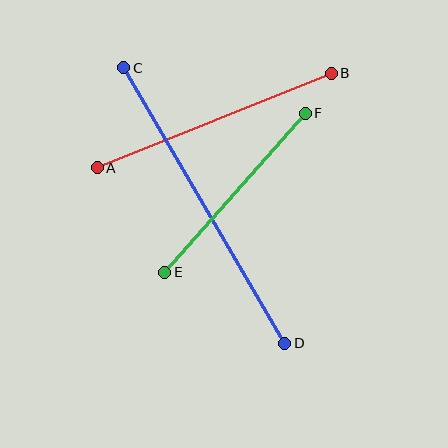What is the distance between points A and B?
The distance is approximately 252 pixels.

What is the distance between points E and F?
The distance is approximately 212 pixels.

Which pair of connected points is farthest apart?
Points C and D are farthest apart.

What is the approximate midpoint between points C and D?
The midpoint is at approximately (204, 206) pixels.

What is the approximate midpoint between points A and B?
The midpoint is at approximately (214, 120) pixels.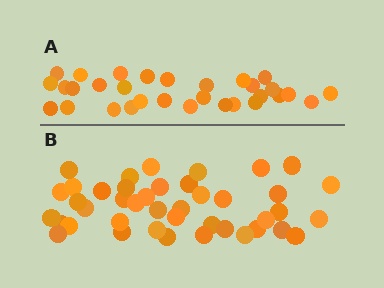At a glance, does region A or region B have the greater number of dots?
Region B (the bottom region) has more dots.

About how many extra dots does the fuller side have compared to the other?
Region B has roughly 12 or so more dots than region A.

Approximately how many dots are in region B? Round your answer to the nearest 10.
About 40 dots. (The exact count is 42, which rounds to 40.)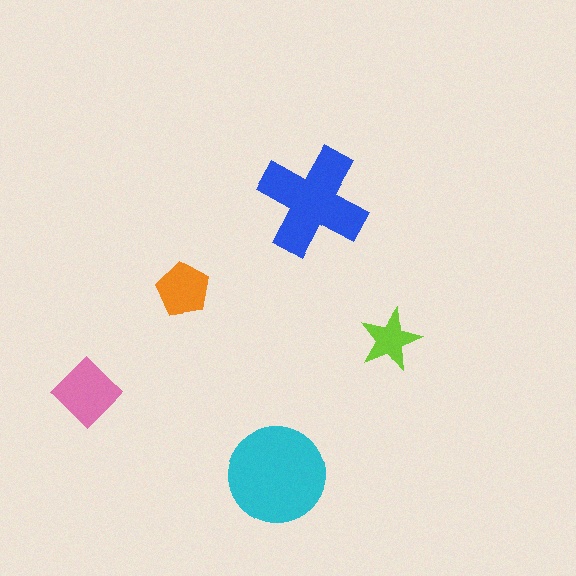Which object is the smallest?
The lime star.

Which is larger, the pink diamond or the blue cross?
The blue cross.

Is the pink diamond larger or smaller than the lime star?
Larger.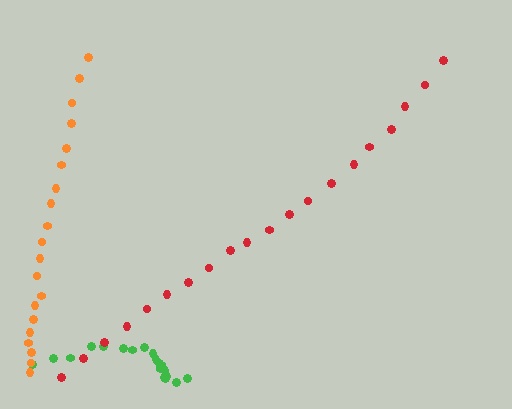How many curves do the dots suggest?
There are 3 distinct paths.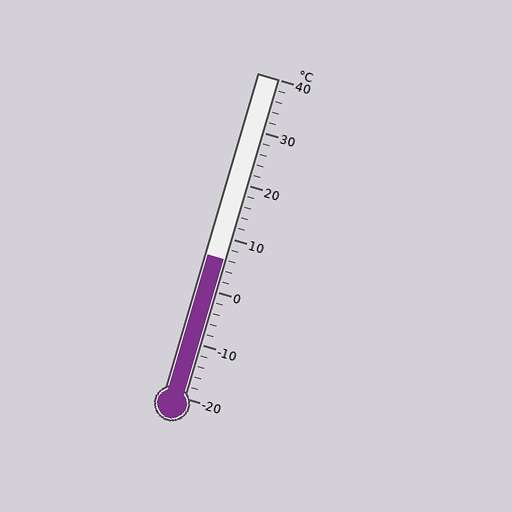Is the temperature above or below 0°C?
The temperature is above 0°C.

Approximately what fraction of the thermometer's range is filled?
The thermometer is filled to approximately 45% of its range.